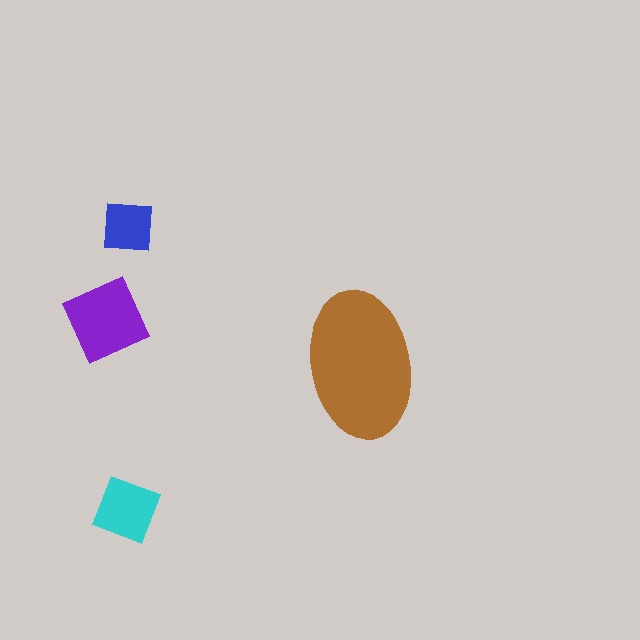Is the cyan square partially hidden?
No, the cyan square is fully visible.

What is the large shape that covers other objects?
A brown ellipse.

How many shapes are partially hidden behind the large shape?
0 shapes are partially hidden.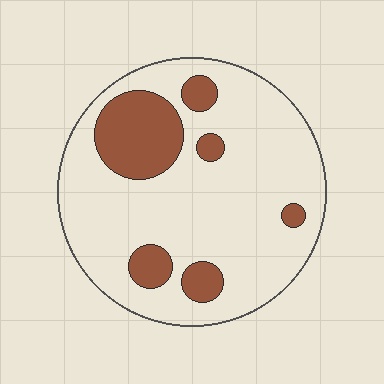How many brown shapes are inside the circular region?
6.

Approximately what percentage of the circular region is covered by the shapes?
Approximately 20%.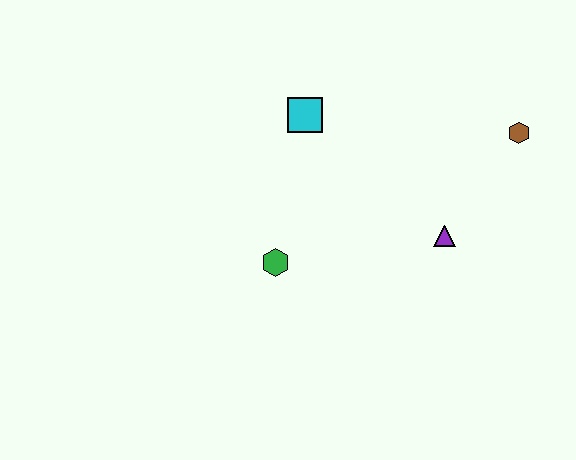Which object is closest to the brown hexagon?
The purple triangle is closest to the brown hexagon.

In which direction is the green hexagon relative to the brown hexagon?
The green hexagon is to the left of the brown hexagon.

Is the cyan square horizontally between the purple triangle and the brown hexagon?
No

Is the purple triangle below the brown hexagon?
Yes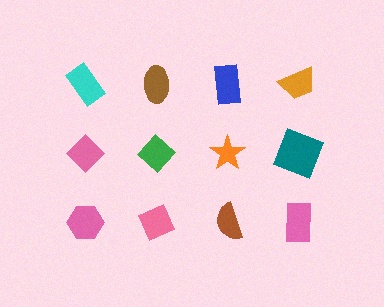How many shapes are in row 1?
4 shapes.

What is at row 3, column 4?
A pink rectangle.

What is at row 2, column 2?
A green diamond.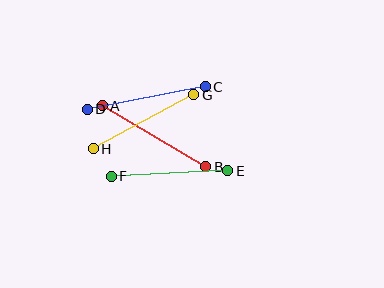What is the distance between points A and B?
The distance is approximately 120 pixels.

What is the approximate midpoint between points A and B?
The midpoint is at approximately (154, 136) pixels.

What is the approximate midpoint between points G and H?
The midpoint is at approximately (143, 122) pixels.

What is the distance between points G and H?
The distance is approximately 114 pixels.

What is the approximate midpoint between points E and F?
The midpoint is at approximately (169, 173) pixels.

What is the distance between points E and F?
The distance is approximately 117 pixels.